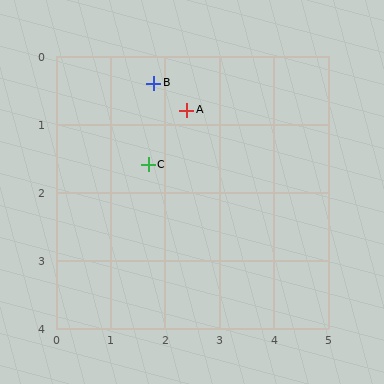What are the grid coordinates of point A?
Point A is at approximately (2.4, 0.8).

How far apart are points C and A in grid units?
Points C and A are about 1.1 grid units apart.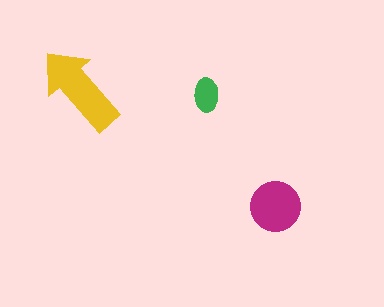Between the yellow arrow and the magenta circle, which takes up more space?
The yellow arrow.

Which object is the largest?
The yellow arrow.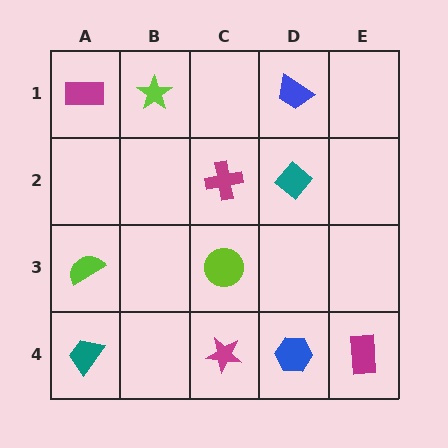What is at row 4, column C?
A magenta star.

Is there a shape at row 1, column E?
No, that cell is empty.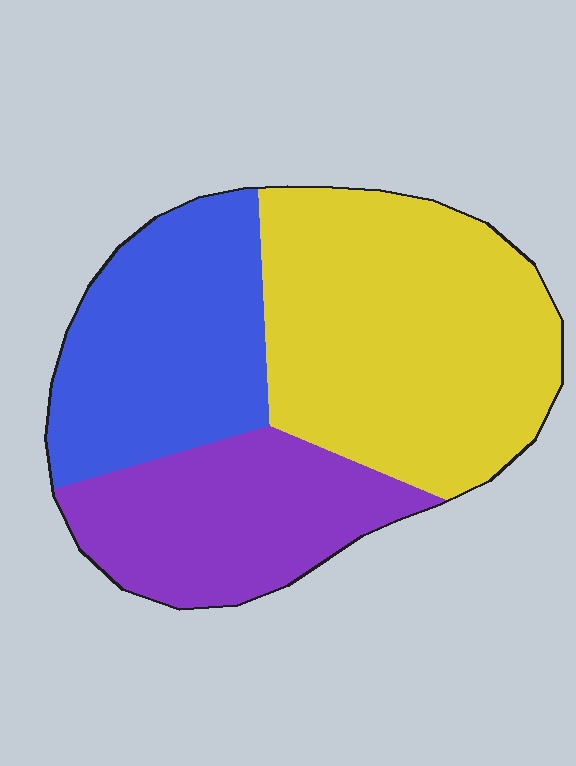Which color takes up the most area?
Yellow, at roughly 45%.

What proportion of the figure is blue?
Blue covers around 30% of the figure.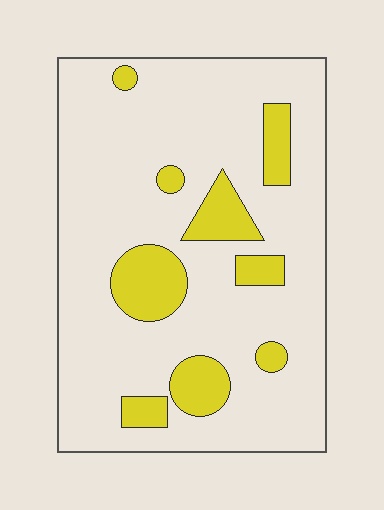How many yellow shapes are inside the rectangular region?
9.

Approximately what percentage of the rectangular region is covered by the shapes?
Approximately 15%.